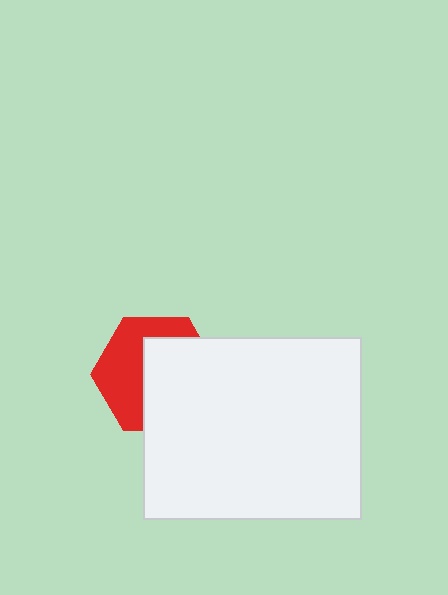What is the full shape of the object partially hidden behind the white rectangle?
The partially hidden object is a red hexagon.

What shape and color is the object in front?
The object in front is a white rectangle.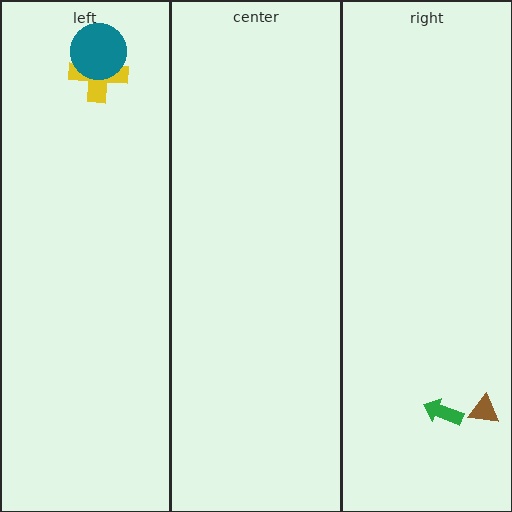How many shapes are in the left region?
2.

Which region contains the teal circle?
The left region.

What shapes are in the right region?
The green arrow, the brown triangle.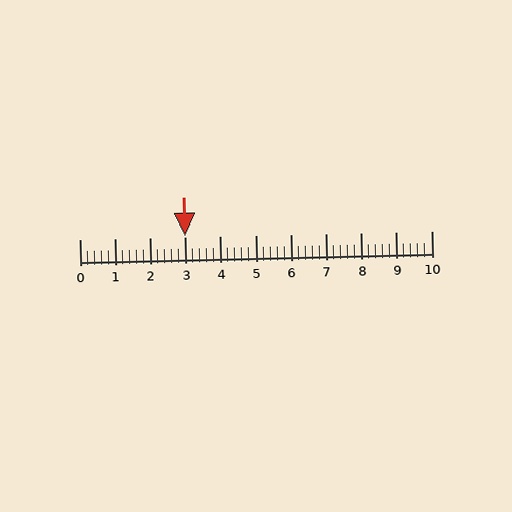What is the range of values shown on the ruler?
The ruler shows values from 0 to 10.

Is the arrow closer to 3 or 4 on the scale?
The arrow is closer to 3.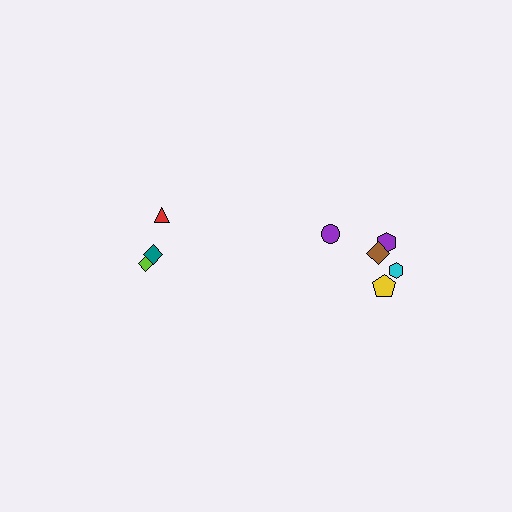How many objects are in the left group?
There are 3 objects.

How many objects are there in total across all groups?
There are 8 objects.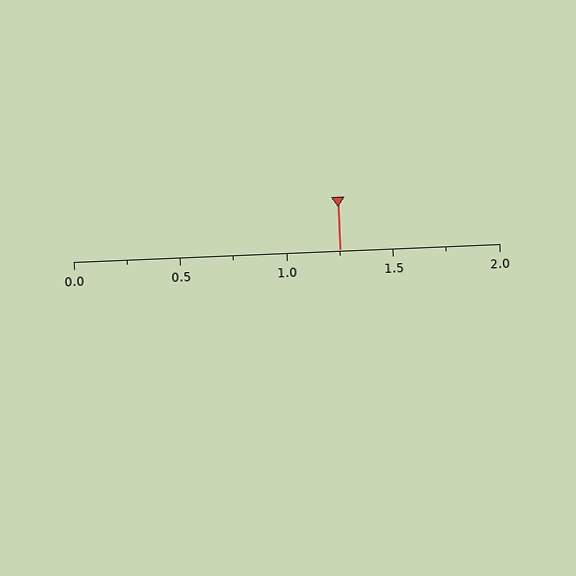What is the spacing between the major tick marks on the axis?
The major ticks are spaced 0.5 apart.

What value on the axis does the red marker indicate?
The marker indicates approximately 1.25.